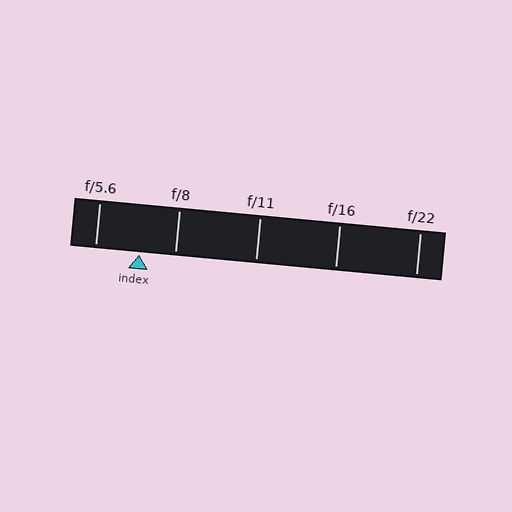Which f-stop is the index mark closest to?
The index mark is closest to f/8.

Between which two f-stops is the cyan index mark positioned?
The index mark is between f/5.6 and f/8.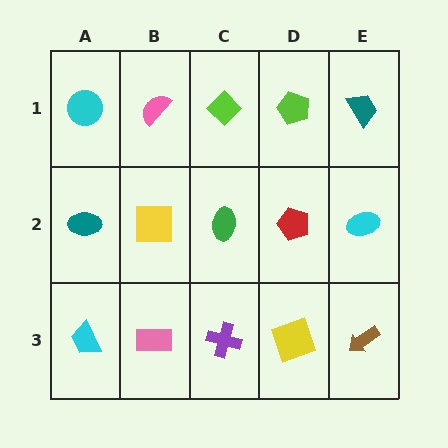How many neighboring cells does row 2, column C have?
4.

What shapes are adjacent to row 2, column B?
A pink semicircle (row 1, column B), a pink rectangle (row 3, column B), a teal ellipse (row 2, column A), a green ellipse (row 2, column C).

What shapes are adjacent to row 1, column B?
A yellow square (row 2, column B), a cyan circle (row 1, column A), a lime diamond (row 1, column C).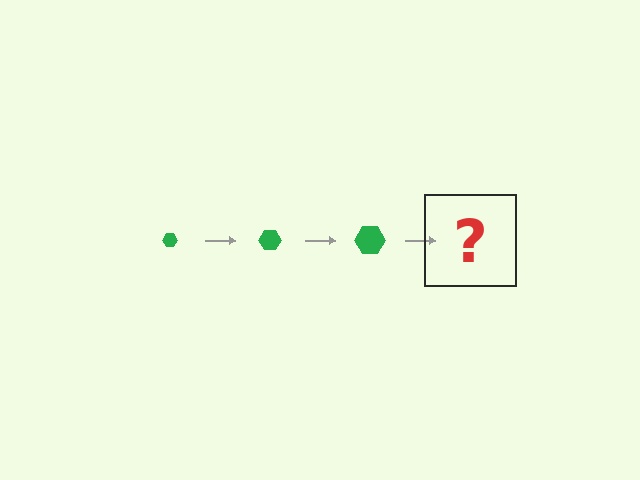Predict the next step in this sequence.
The next step is a green hexagon, larger than the previous one.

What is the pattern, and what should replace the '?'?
The pattern is that the hexagon gets progressively larger each step. The '?' should be a green hexagon, larger than the previous one.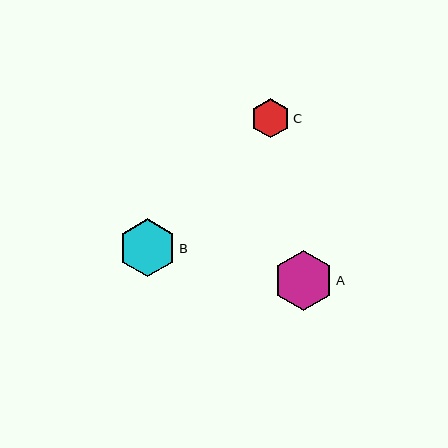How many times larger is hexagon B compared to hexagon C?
Hexagon B is approximately 1.5 times the size of hexagon C.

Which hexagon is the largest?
Hexagon A is the largest with a size of approximately 59 pixels.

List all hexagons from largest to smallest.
From largest to smallest: A, B, C.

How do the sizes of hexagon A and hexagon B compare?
Hexagon A and hexagon B are approximately the same size.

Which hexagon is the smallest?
Hexagon C is the smallest with a size of approximately 39 pixels.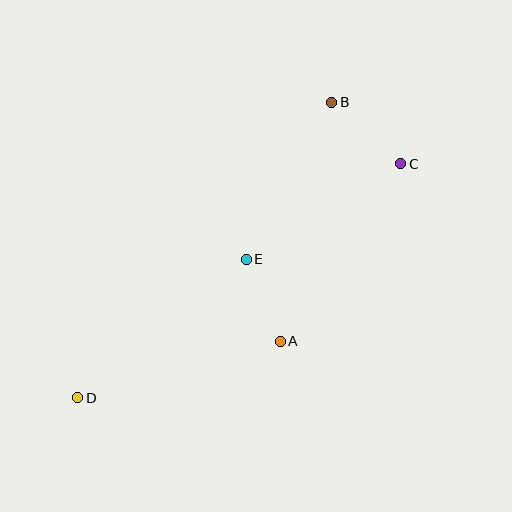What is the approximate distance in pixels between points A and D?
The distance between A and D is approximately 210 pixels.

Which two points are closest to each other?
Points A and E are closest to each other.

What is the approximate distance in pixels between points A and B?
The distance between A and B is approximately 244 pixels.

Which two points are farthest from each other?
Points C and D are farthest from each other.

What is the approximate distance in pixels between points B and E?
The distance between B and E is approximately 179 pixels.